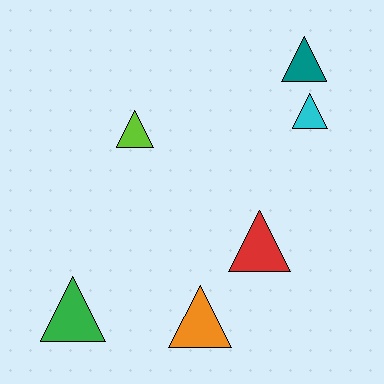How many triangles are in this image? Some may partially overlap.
There are 6 triangles.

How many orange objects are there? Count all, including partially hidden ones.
There is 1 orange object.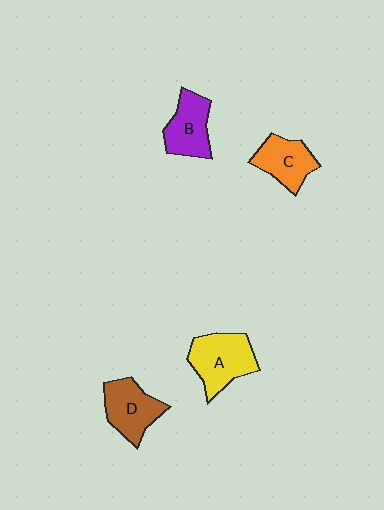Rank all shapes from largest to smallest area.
From largest to smallest: A (yellow), D (brown), B (purple), C (orange).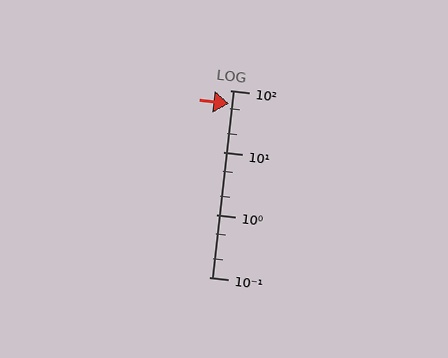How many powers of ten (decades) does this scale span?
The scale spans 3 decades, from 0.1 to 100.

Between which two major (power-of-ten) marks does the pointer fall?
The pointer is between 10 and 100.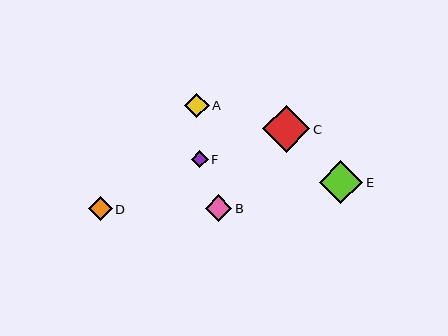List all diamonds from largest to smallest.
From largest to smallest: C, E, B, A, D, F.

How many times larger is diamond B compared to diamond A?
Diamond B is approximately 1.1 times the size of diamond A.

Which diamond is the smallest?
Diamond F is the smallest with a size of approximately 17 pixels.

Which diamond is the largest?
Diamond C is the largest with a size of approximately 47 pixels.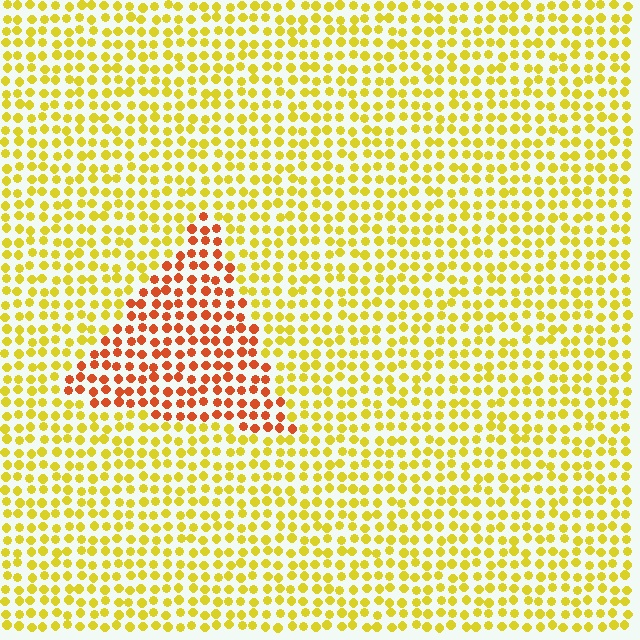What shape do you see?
I see a triangle.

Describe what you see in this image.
The image is filled with small yellow elements in a uniform arrangement. A triangle-shaped region is visible where the elements are tinted to a slightly different hue, forming a subtle color boundary.